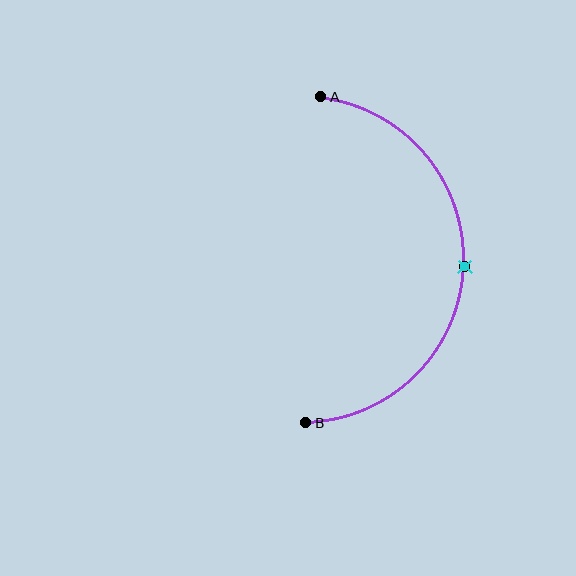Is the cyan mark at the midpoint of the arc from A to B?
Yes. The cyan mark lies on the arc at equal arc-length from both A and B — it is the arc midpoint.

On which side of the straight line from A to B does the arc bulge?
The arc bulges to the right of the straight line connecting A and B.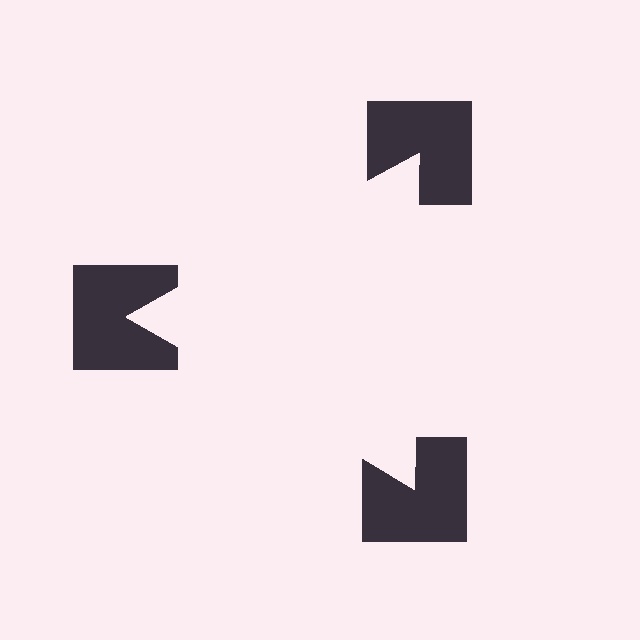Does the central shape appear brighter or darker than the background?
It typically appears slightly brighter than the background, even though no actual brightness change is drawn.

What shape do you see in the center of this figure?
An illusory triangle — its edges are inferred from the aligned wedge cuts in the notched squares, not physically drawn.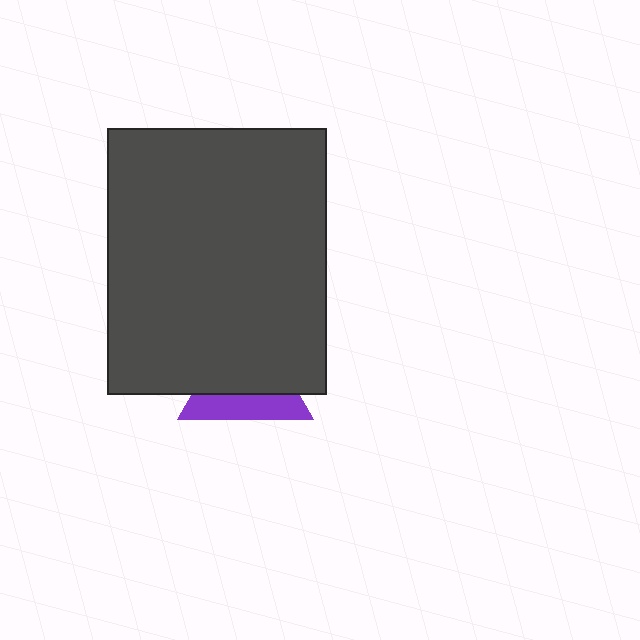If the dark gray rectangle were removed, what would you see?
You would see the complete purple triangle.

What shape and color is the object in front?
The object in front is a dark gray rectangle.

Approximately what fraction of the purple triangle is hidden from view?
Roughly 64% of the purple triangle is hidden behind the dark gray rectangle.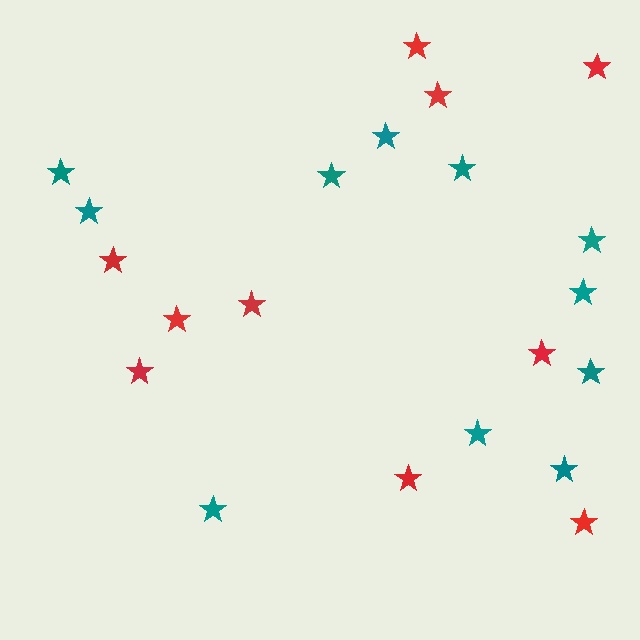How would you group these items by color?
There are 2 groups: one group of red stars (10) and one group of teal stars (11).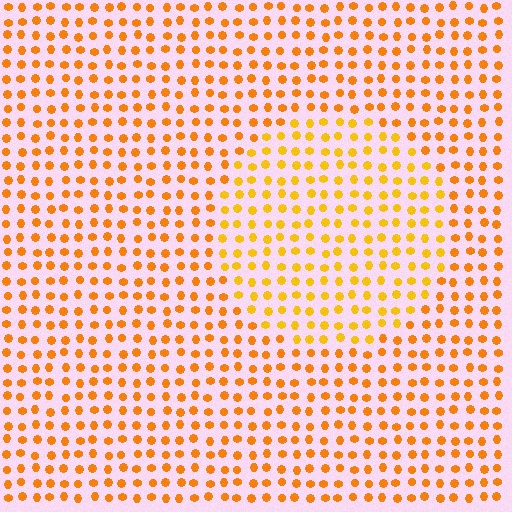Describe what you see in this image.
The image is filled with small orange elements in a uniform arrangement. A circle-shaped region is visible where the elements are tinted to a slightly different hue, forming a subtle color boundary.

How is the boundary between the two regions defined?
The boundary is defined purely by a slight shift in hue (about 17 degrees). Spacing, size, and orientation are identical on both sides.